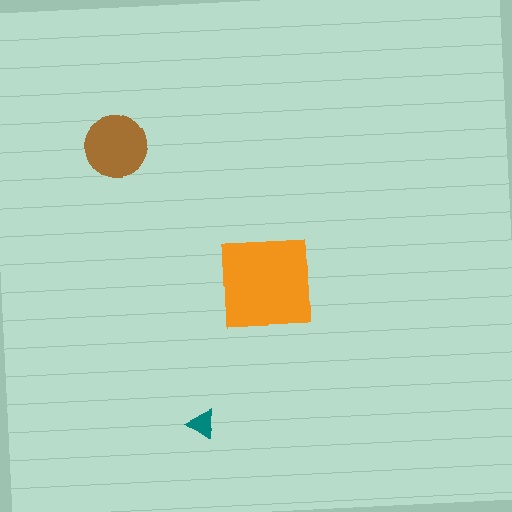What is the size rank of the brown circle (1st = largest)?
2nd.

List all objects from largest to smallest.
The orange square, the brown circle, the teal triangle.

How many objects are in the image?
There are 3 objects in the image.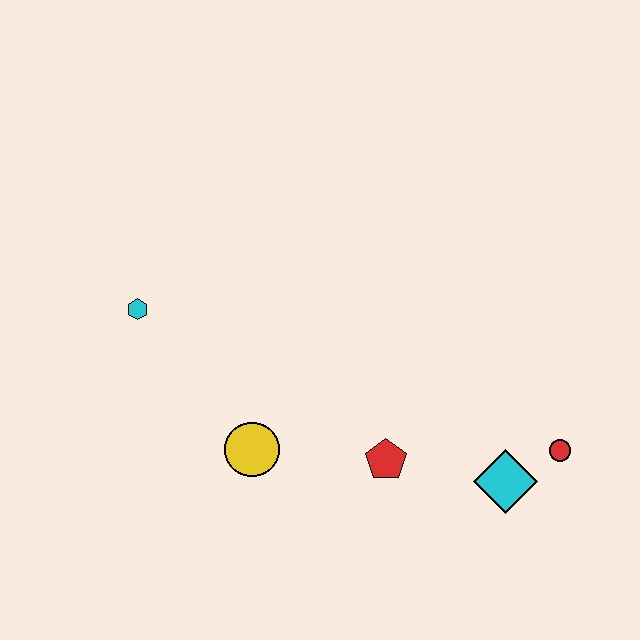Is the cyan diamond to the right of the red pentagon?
Yes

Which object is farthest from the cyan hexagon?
The red circle is farthest from the cyan hexagon.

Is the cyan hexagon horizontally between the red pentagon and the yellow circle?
No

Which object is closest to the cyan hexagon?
The yellow circle is closest to the cyan hexagon.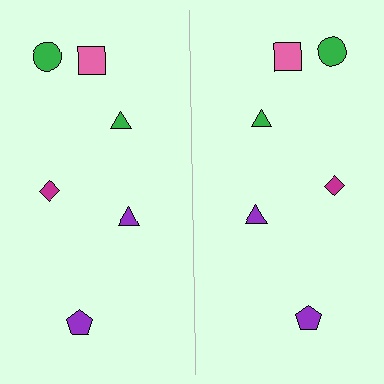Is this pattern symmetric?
Yes, this pattern has bilateral (reflection) symmetry.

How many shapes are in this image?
There are 12 shapes in this image.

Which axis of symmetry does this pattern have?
The pattern has a vertical axis of symmetry running through the center of the image.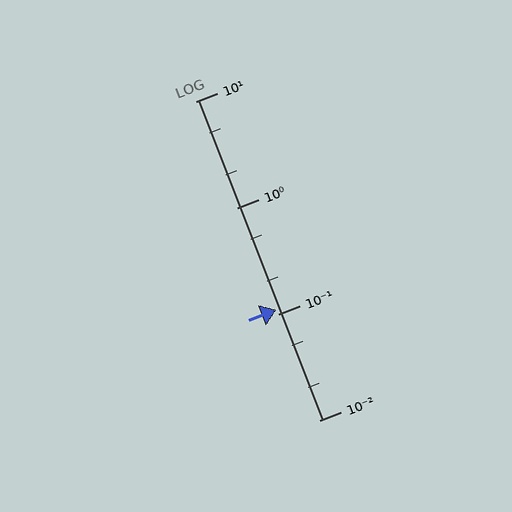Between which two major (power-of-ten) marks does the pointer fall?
The pointer is between 0.1 and 1.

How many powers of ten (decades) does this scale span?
The scale spans 3 decades, from 0.01 to 10.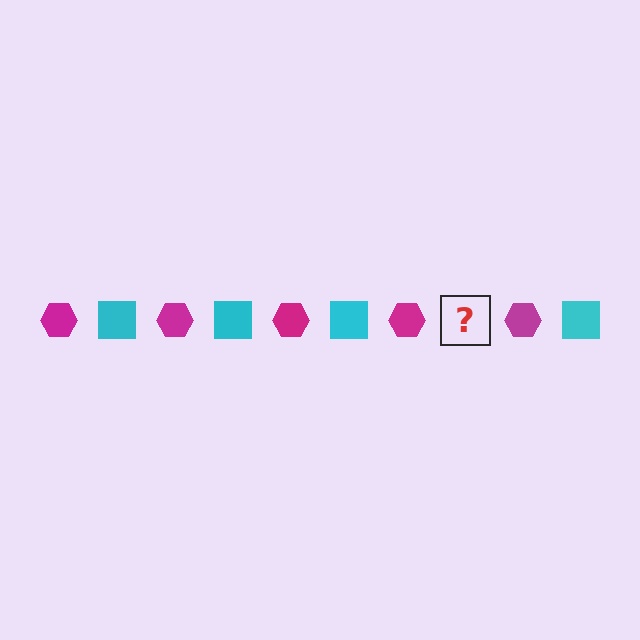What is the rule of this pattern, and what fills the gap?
The rule is that the pattern alternates between magenta hexagon and cyan square. The gap should be filled with a cyan square.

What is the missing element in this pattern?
The missing element is a cyan square.